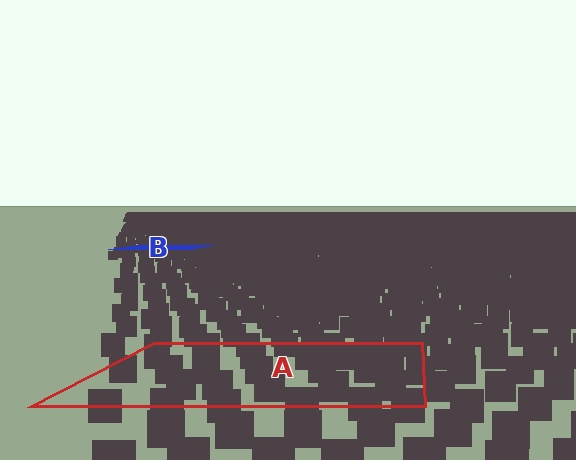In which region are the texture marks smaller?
The texture marks are smaller in region B, because it is farther away.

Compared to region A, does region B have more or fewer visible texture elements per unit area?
Region B has more texture elements per unit area — they are packed more densely because it is farther away.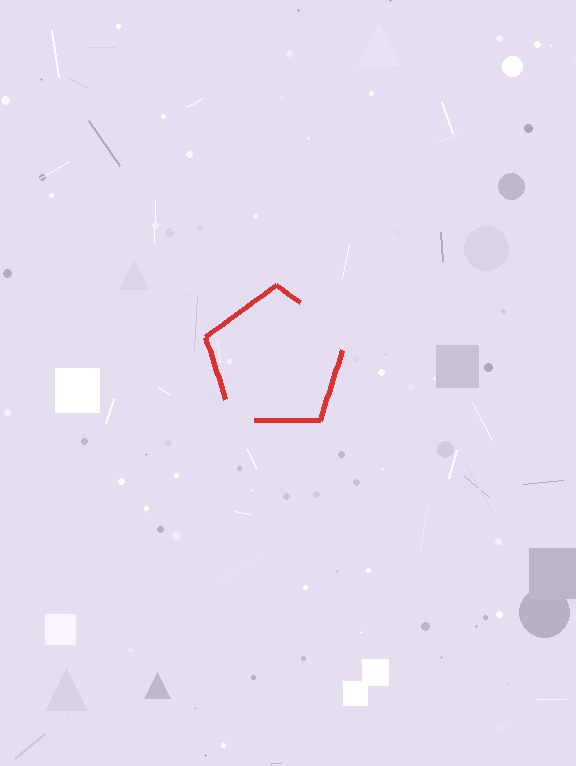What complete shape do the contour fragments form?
The contour fragments form a pentagon.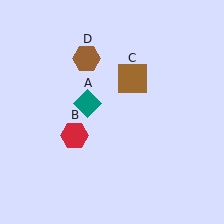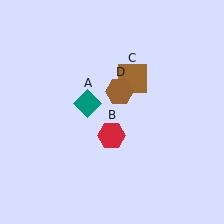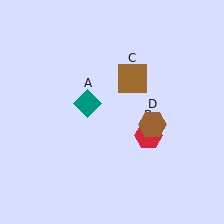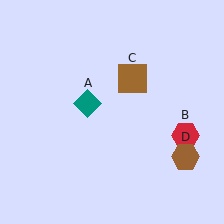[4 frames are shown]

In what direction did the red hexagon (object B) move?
The red hexagon (object B) moved right.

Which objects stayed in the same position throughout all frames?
Teal diamond (object A) and brown square (object C) remained stationary.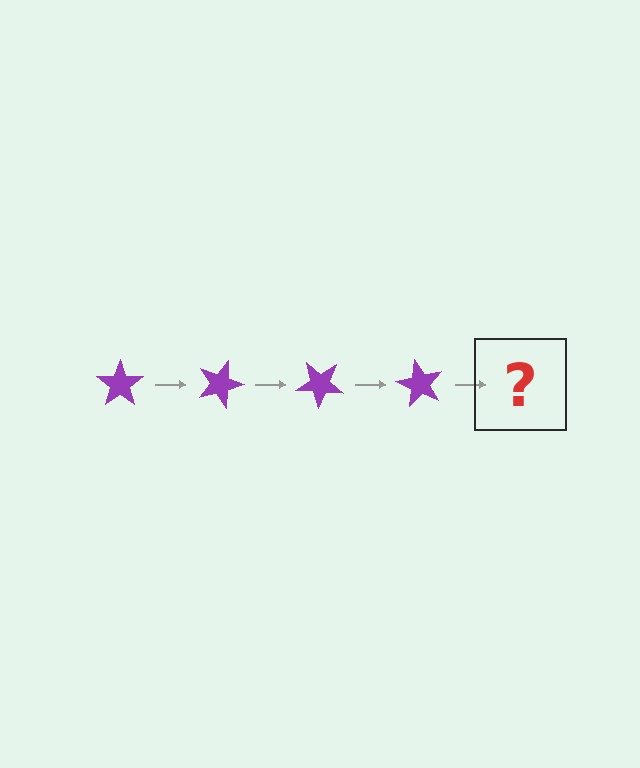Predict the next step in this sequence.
The next step is a purple star rotated 80 degrees.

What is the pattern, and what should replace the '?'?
The pattern is that the star rotates 20 degrees each step. The '?' should be a purple star rotated 80 degrees.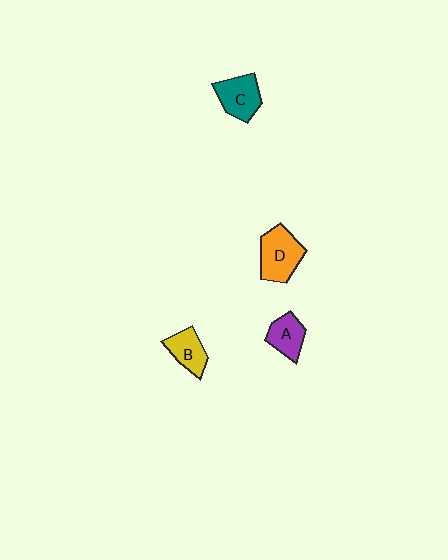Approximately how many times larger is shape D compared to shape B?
Approximately 1.5 times.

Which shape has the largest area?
Shape D (orange).